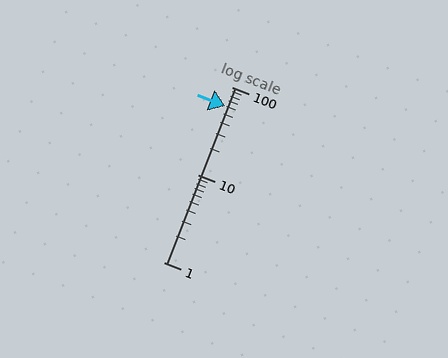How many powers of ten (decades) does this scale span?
The scale spans 2 decades, from 1 to 100.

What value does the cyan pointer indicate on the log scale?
The pointer indicates approximately 61.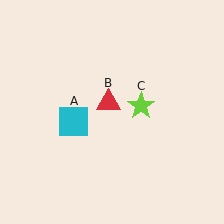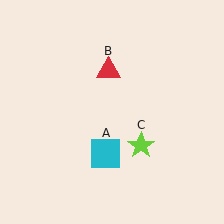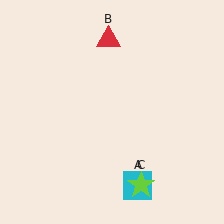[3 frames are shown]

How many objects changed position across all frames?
3 objects changed position: cyan square (object A), red triangle (object B), lime star (object C).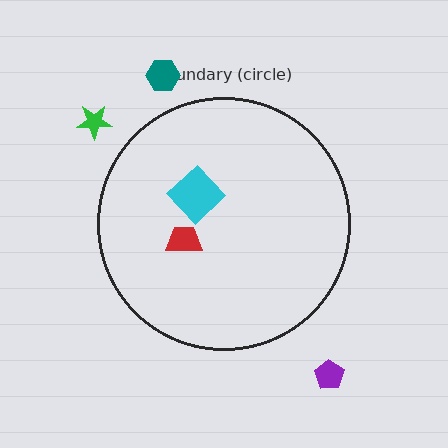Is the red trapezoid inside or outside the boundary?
Inside.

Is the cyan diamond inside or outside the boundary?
Inside.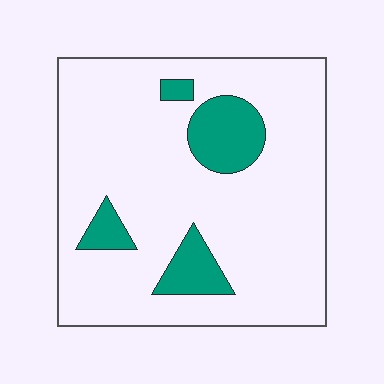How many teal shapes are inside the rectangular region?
4.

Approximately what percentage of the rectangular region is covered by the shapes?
Approximately 15%.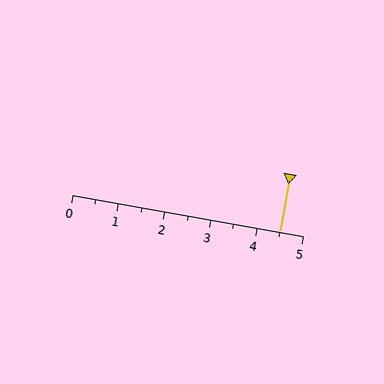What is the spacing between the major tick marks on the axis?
The major ticks are spaced 1 apart.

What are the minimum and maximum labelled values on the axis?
The axis runs from 0 to 5.